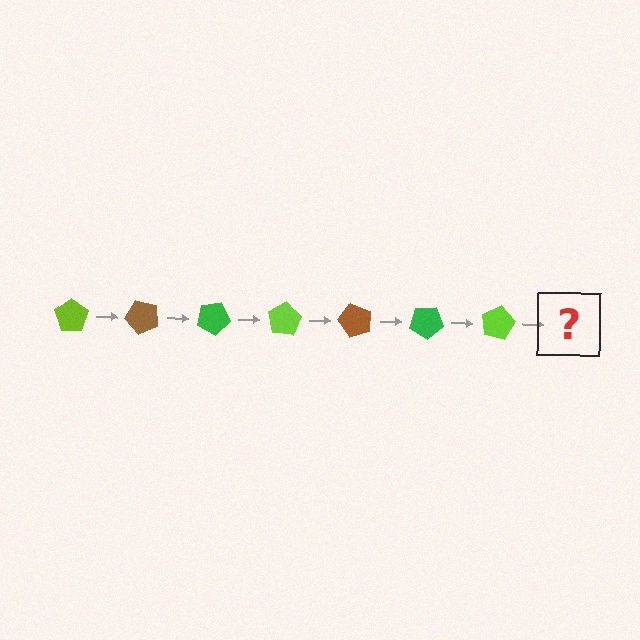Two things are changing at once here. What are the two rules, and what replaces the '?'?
The two rules are that it rotates 50 degrees each step and the color cycles through lime, brown, and green. The '?' should be a brown pentagon, rotated 350 degrees from the start.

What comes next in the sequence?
The next element should be a brown pentagon, rotated 350 degrees from the start.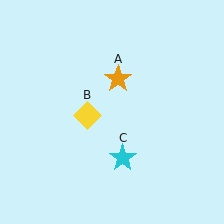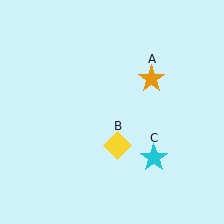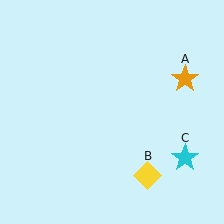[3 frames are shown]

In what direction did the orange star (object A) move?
The orange star (object A) moved right.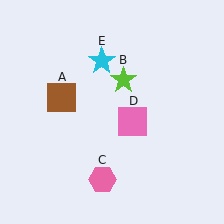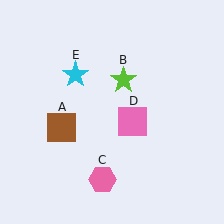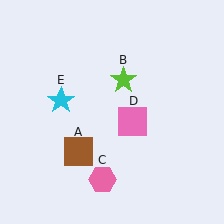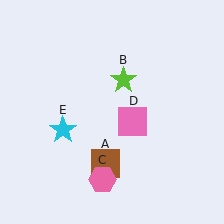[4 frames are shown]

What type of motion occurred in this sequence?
The brown square (object A), cyan star (object E) rotated counterclockwise around the center of the scene.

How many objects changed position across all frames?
2 objects changed position: brown square (object A), cyan star (object E).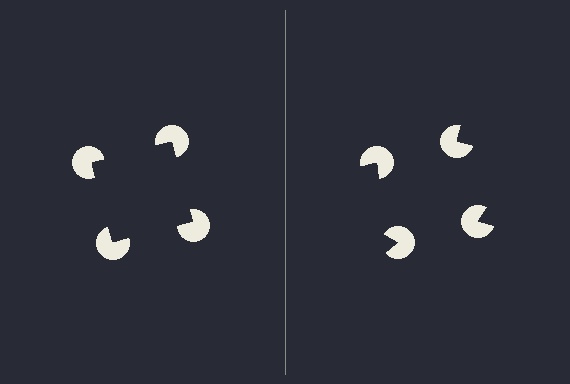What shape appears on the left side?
An illusory square.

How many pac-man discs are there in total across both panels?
8 — 4 on each side.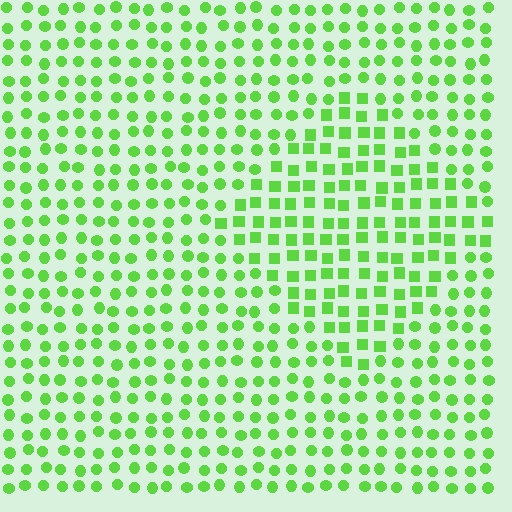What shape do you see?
I see a diamond.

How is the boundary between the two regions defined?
The boundary is defined by a change in element shape: squares inside vs. circles outside. All elements share the same color and spacing.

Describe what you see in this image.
The image is filled with small lime elements arranged in a uniform grid. A diamond-shaped region contains squares, while the surrounding area contains circles. The boundary is defined purely by the change in element shape.